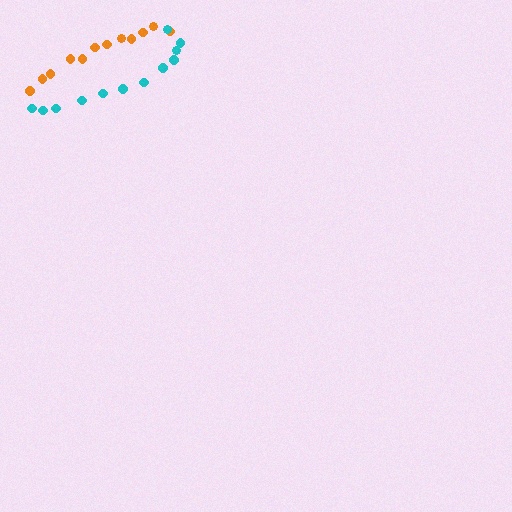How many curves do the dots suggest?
There are 2 distinct paths.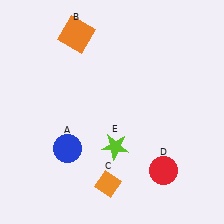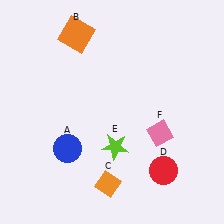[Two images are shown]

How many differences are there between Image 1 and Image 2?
There is 1 difference between the two images.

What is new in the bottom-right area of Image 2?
A pink diamond (F) was added in the bottom-right area of Image 2.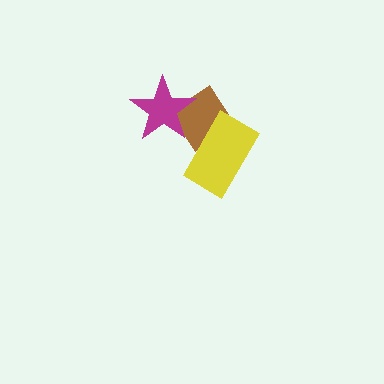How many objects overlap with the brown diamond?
2 objects overlap with the brown diamond.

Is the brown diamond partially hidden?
Yes, it is partially covered by another shape.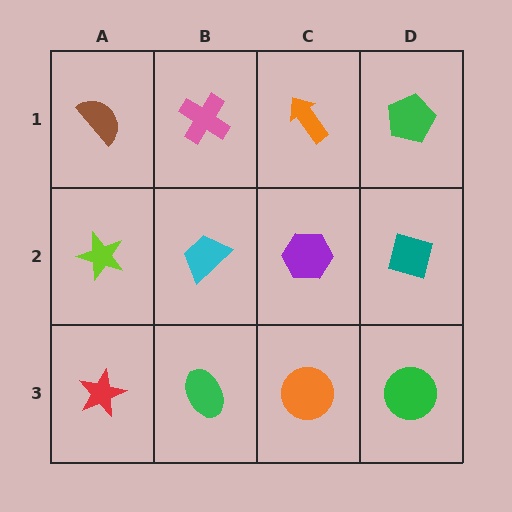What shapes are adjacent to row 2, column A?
A brown semicircle (row 1, column A), a red star (row 3, column A), a cyan trapezoid (row 2, column B).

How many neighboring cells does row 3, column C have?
3.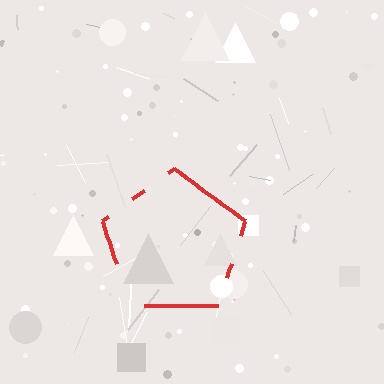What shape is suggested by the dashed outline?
The dashed outline suggests a pentagon.